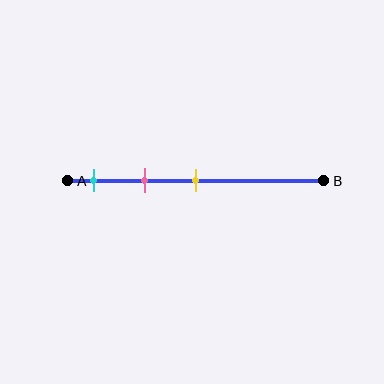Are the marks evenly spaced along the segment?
Yes, the marks are approximately evenly spaced.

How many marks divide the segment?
There are 3 marks dividing the segment.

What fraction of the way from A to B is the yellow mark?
The yellow mark is approximately 50% (0.5) of the way from A to B.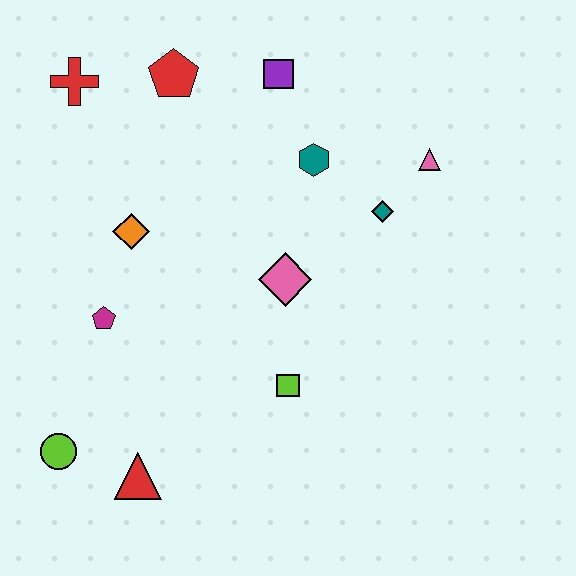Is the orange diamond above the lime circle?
Yes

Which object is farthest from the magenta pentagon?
The pink triangle is farthest from the magenta pentagon.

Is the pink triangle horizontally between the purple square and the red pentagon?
No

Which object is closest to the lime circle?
The red triangle is closest to the lime circle.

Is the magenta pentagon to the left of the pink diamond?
Yes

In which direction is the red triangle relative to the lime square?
The red triangle is to the left of the lime square.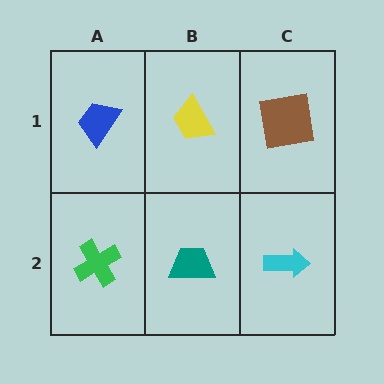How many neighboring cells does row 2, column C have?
2.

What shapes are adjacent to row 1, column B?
A teal trapezoid (row 2, column B), a blue trapezoid (row 1, column A), a brown square (row 1, column C).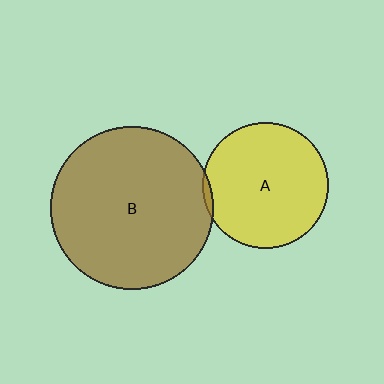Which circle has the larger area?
Circle B (brown).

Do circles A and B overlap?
Yes.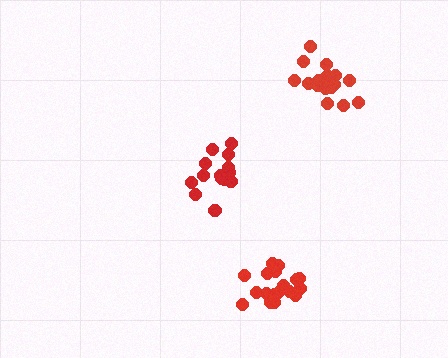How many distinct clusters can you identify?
There are 3 distinct clusters.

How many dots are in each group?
Group 1: 17 dots, Group 2: 16 dots, Group 3: 18 dots (51 total).